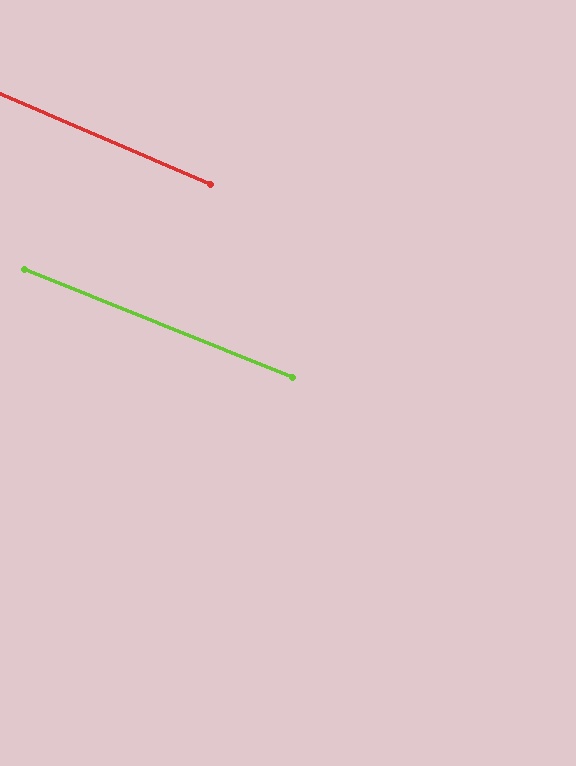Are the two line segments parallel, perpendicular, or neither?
Parallel — their directions differ by only 1.1°.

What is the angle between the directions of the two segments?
Approximately 1 degree.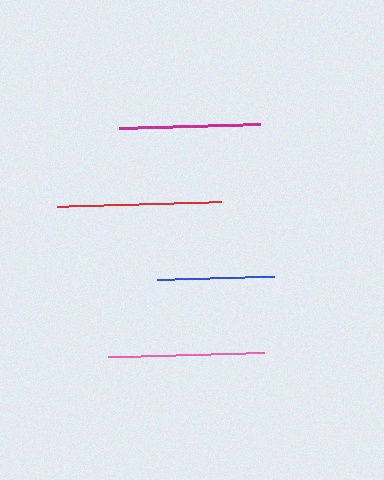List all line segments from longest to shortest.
From longest to shortest: red, pink, magenta, blue.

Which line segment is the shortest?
The blue line is the shortest at approximately 117 pixels.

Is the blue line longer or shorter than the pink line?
The pink line is longer than the blue line.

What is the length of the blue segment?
The blue segment is approximately 117 pixels long.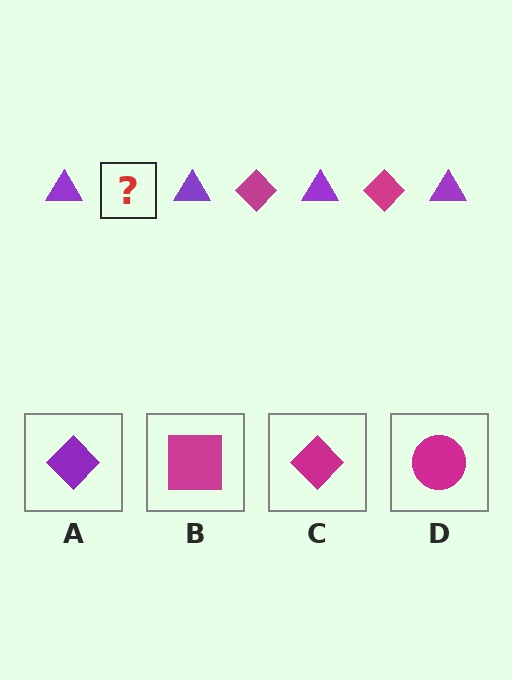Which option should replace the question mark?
Option C.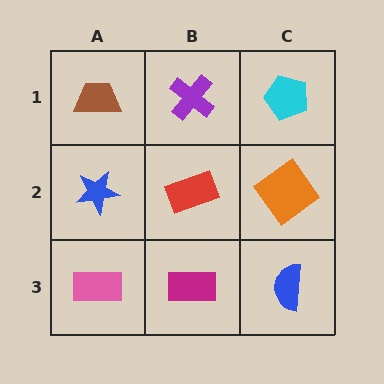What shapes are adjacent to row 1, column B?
A red rectangle (row 2, column B), a brown trapezoid (row 1, column A), a cyan pentagon (row 1, column C).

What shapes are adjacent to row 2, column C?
A cyan pentagon (row 1, column C), a blue semicircle (row 3, column C), a red rectangle (row 2, column B).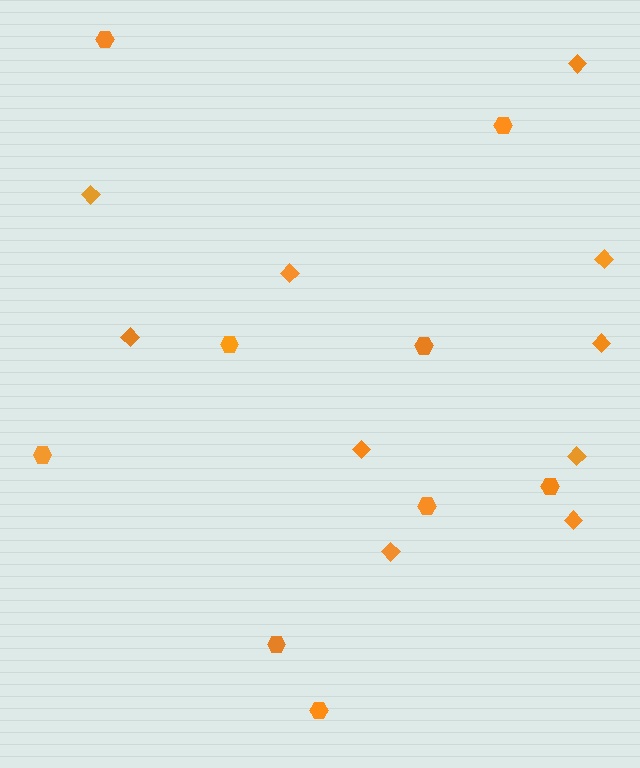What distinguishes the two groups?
There are 2 groups: one group of diamonds (10) and one group of hexagons (9).